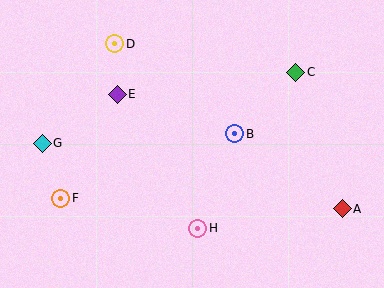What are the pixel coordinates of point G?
Point G is at (42, 143).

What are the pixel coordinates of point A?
Point A is at (342, 209).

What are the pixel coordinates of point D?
Point D is at (115, 44).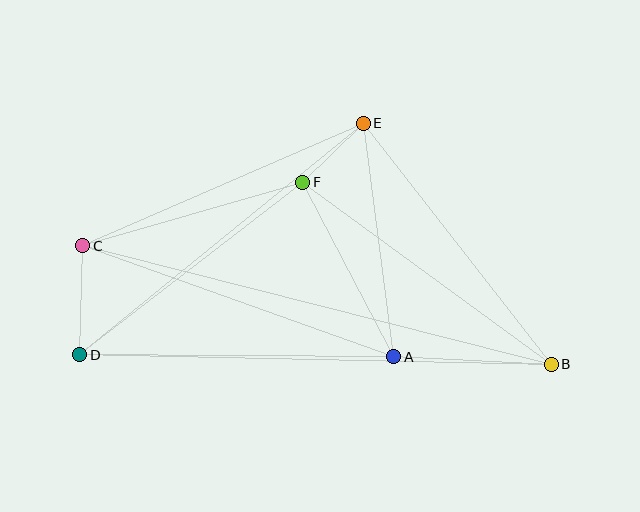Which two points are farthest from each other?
Points B and C are farthest from each other.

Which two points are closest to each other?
Points E and F are closest to each other.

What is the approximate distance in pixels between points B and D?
The distance between B and D is approximately 472 pixels.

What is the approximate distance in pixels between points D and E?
The distance between D and E is approximately 366 pixels.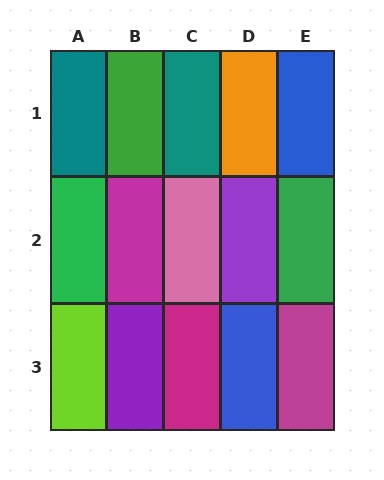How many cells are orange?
1 cell is orange.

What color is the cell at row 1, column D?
Orange.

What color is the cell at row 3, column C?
Magenta.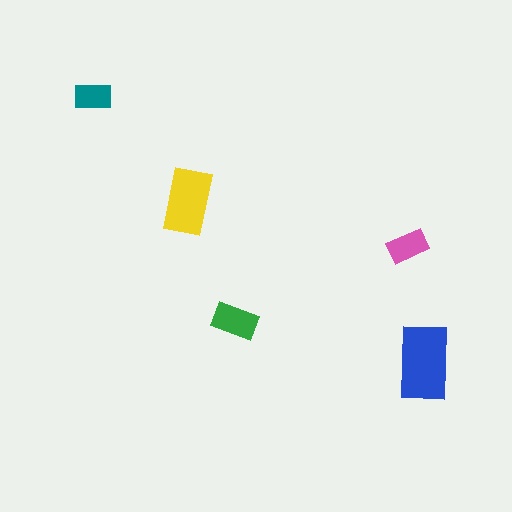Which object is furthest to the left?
The teal rectangle is leftmost.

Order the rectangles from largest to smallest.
the blue one, the yellow one, the green one, the pink one, the teal one.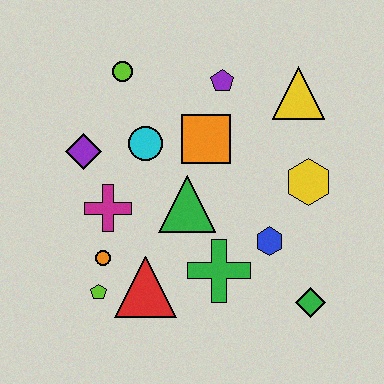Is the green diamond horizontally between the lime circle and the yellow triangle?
No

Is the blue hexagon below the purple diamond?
Yes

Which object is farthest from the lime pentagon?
The yellow triangle is farthest from the lime pentagon.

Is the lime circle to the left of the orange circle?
No